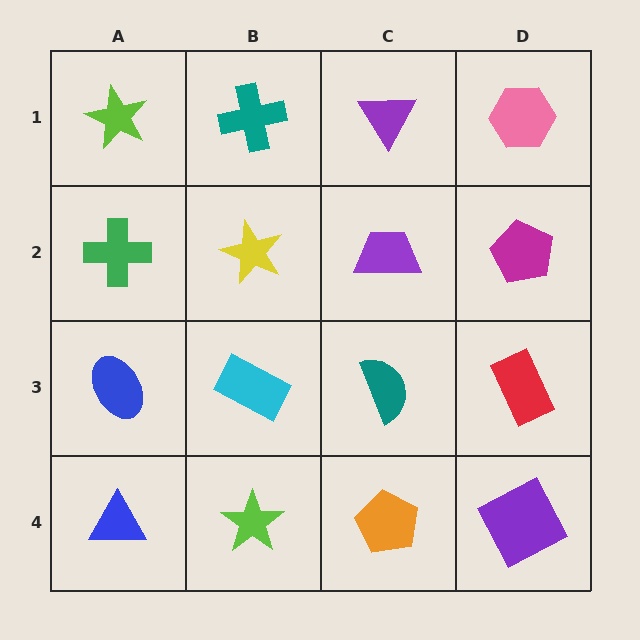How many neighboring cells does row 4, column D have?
2.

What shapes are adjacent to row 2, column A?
A lime star (row 1, column A), a blue ellipse (row 3, column A), a yellow star (row 2, column B).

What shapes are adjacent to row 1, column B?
A yellow star (row 2, column B), a lime star (row 1, column A), a purple triangle (row 1, column C).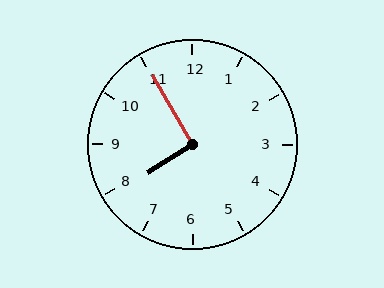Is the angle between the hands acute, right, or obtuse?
It is right.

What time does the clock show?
7:55.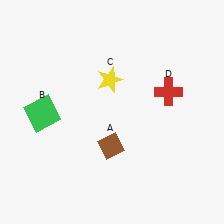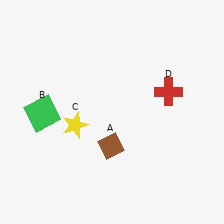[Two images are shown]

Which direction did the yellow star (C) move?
The yellow star (C) moved down.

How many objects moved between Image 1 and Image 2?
1 object moved between the two images.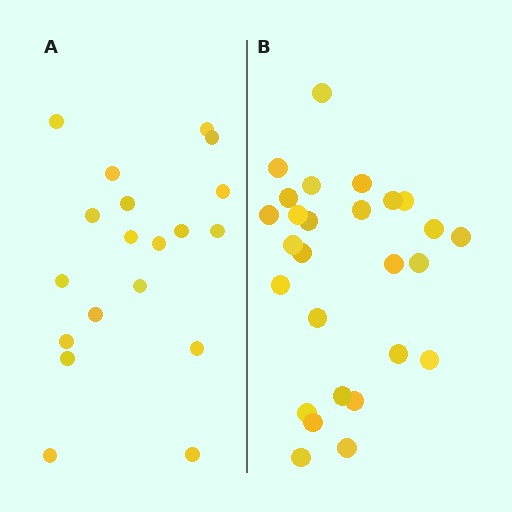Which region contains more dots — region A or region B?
Region B (the right region) has more dots.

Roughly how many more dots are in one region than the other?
Region B has roughly 8 or so more dots than region A.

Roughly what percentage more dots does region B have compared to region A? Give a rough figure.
About 40% more.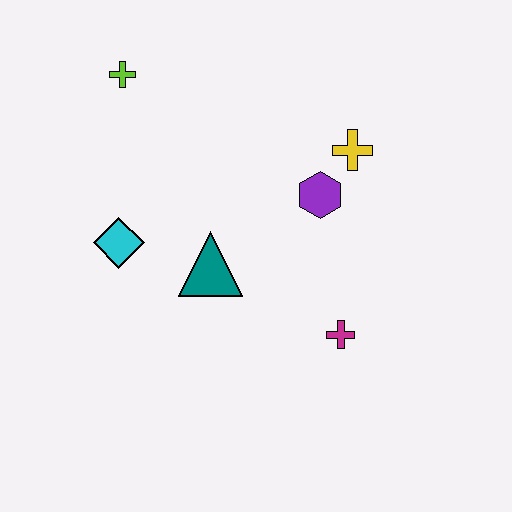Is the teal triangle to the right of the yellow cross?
No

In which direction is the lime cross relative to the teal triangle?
The lime cross is above the teal triangle.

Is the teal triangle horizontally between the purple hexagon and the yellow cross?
No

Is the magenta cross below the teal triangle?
Yes